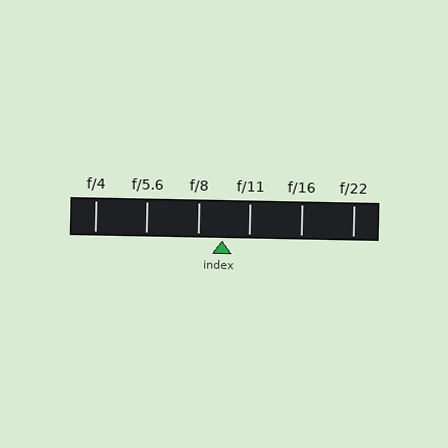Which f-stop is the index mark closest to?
The index mark is closest to f/8.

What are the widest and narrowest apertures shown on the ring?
The widest aperture shown is f/4 and the narrowest is f/22.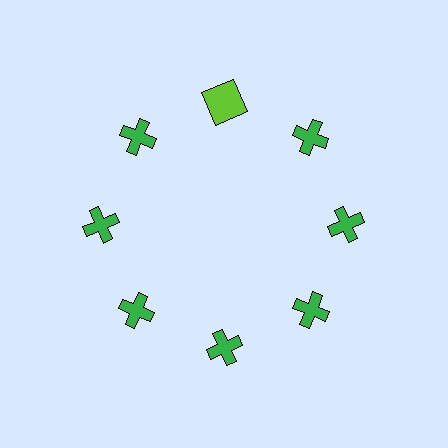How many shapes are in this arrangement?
There are 8 shapes arranged in a ring pattern.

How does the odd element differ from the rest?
It differs in both color (lime instead of green) and shape (square instead of cross).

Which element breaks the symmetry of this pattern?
The lime square at roughly the 12 o'clock position breaks the symmetry. All other shapes are green crosses.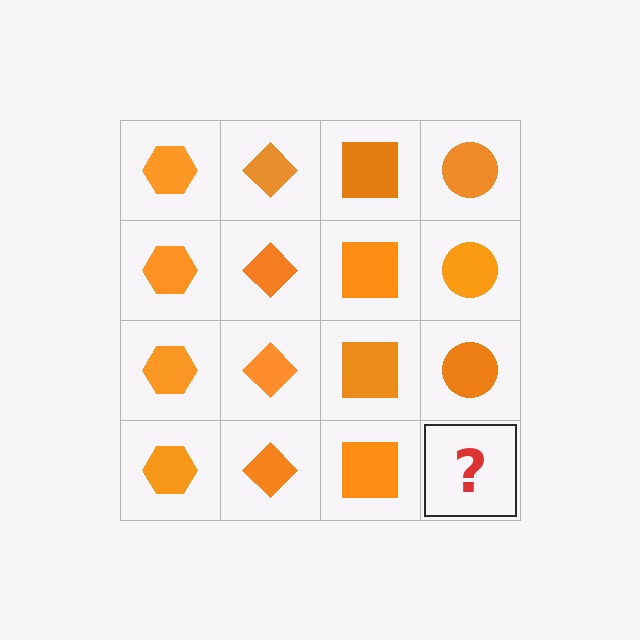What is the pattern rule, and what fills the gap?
The rule is that each column has a consistent shape. The gap should be filled with an orange circle.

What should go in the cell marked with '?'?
The missing cell should contain an orange circle.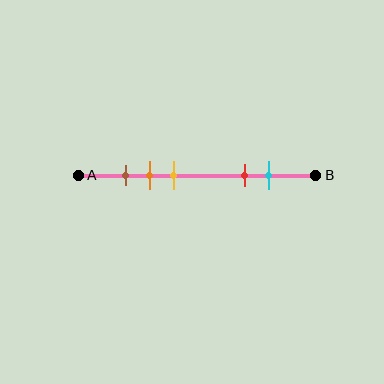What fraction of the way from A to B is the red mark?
The red mark is approximately 70% (0.7) of the way from A to B.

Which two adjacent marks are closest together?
The brown and orange marks are the closest adjacent pair.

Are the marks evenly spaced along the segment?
No, the marks are not evenly spaced.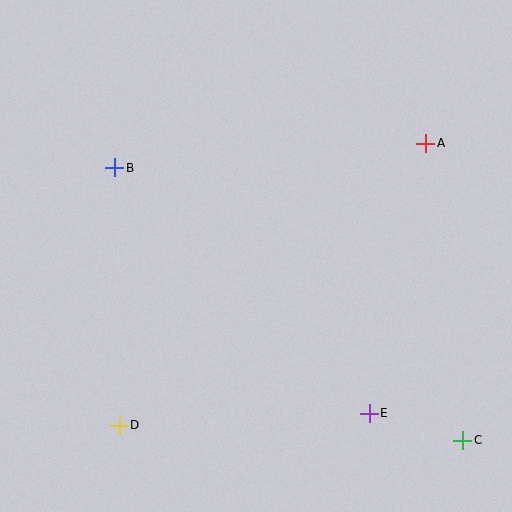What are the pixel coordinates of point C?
Point C is at (463, 440).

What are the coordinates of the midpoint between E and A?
The midpoint between E and A is at (397, 278).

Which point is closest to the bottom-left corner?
Point D is closest to the bottom-left corner.